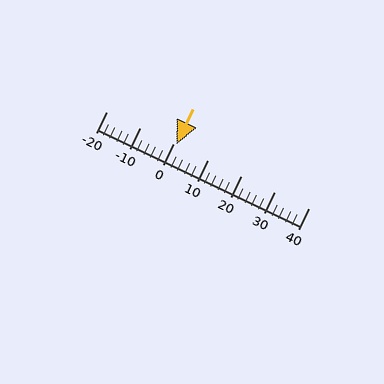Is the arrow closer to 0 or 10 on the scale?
The arrow is closer to 0.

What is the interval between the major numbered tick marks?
The major tick marks are spaced 10 units apart.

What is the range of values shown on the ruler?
The ruler shows values from -20 to 40.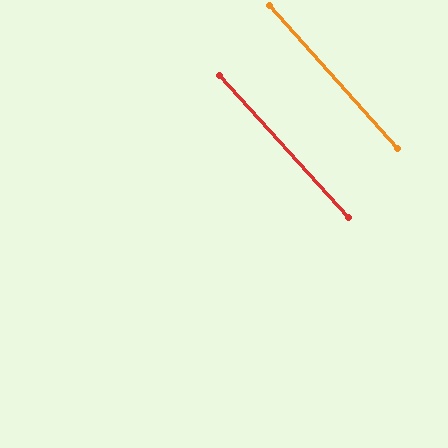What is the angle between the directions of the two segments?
Approximately 0 degrees.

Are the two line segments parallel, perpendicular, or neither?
Parallel — their directions differ by only 0.3°.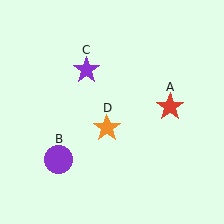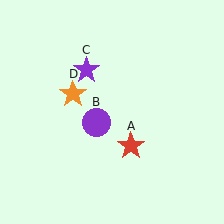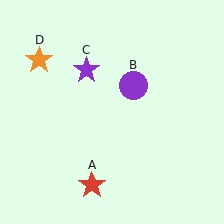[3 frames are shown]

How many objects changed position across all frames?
3 objects changed position: red star (object A), purple circle (object B), orange star (object D).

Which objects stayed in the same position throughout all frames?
Purple star (object C) remained stationary.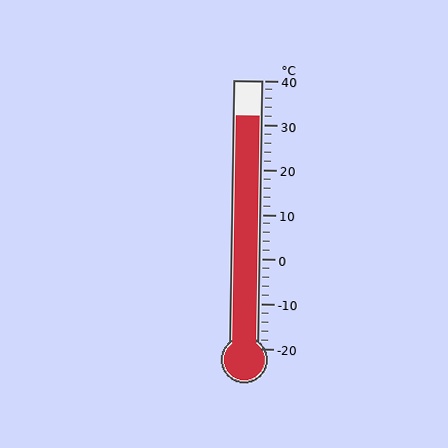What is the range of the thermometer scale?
The thermometer scale ranges from -20°C to 40°C.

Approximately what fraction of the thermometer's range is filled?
The thermometer is filled to approximately 85% of its range.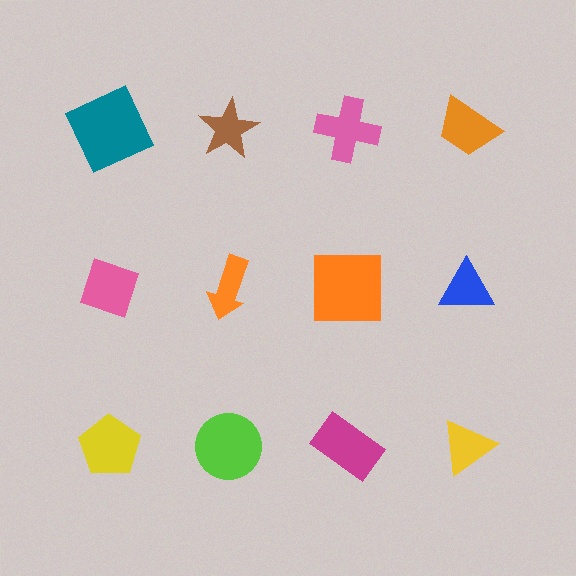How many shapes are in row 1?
4 shapes.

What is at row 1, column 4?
An orange trapezoid.